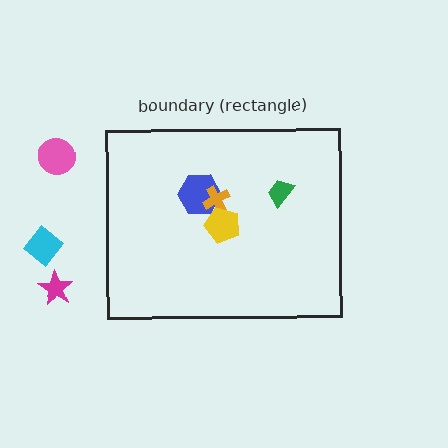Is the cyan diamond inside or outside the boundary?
Outside.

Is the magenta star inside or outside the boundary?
Outside.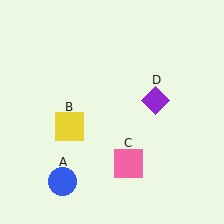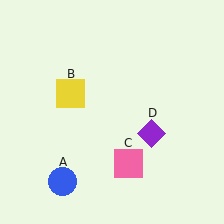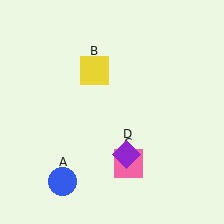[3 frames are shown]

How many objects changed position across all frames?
2 objects changed position: yellow square (object B), purple diamond (object D).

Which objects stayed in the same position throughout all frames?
Blue circle (object A) and pink square (object C) remained stationary.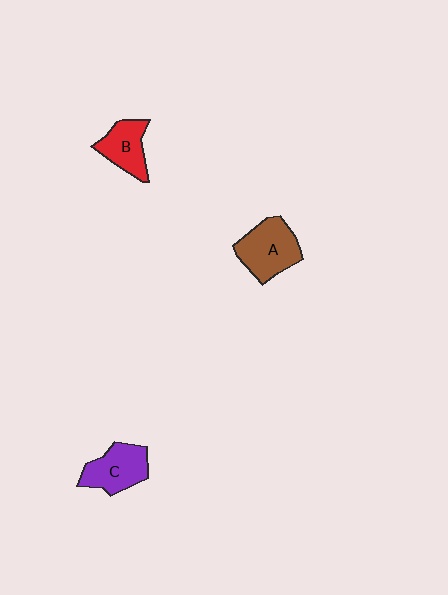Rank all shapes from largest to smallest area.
From largest to smallest: A (brown), C (purple), B (red).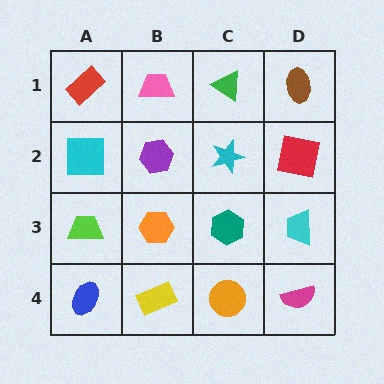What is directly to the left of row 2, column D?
A cyan star.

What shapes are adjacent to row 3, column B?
A purple hexagon (row 2, column B), a yellow rectangle (row 4, column B), a lime trapezoid (row 3, column A), a teal hexagon (row 3, column C).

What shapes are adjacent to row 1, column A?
A cyan square (row 2, column A), a pink trapezoid (row 1, column B).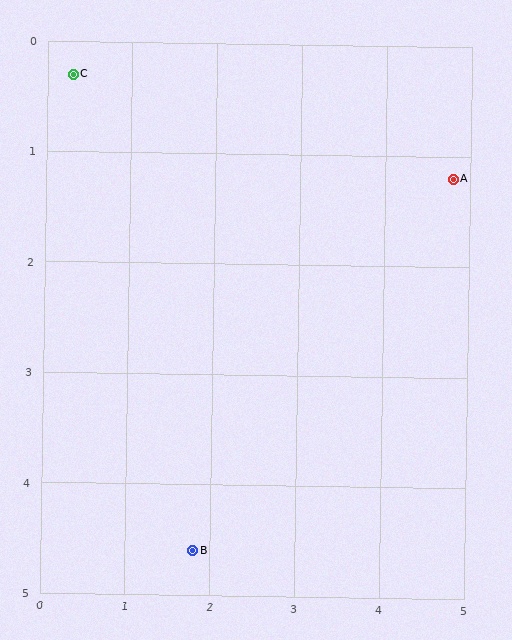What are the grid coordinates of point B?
Point B is at approximately (1.8, 4.6).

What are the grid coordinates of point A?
Point A is at approximately (4.8, 1.2).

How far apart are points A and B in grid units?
Points A and B are about 4.5 grid units apart.